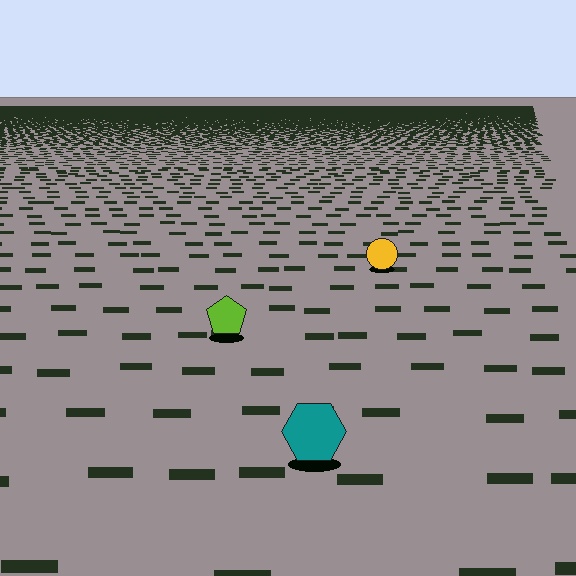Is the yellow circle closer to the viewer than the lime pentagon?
No. The lime pentagon is closer — you can tell from the texture gradient: the ground texture is coarser near it.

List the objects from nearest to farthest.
From nearest to farthest: the teal hexagon, the lime pentagon, the yellow circle.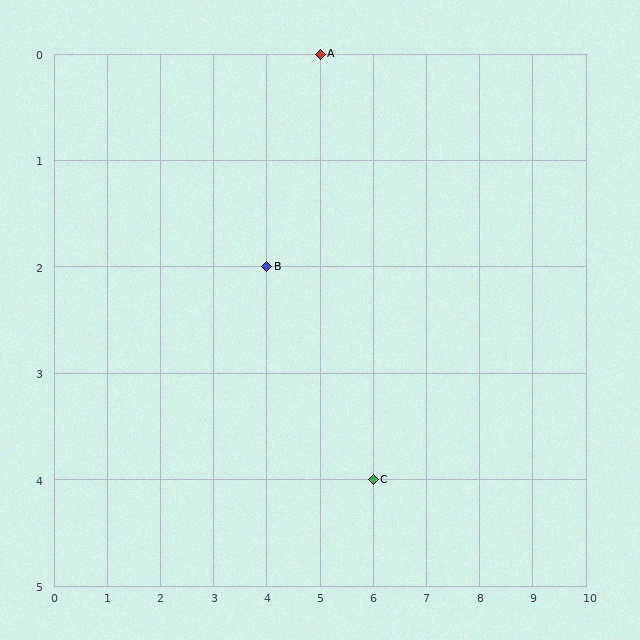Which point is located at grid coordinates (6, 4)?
Point C is at (6, 4).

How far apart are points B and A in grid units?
Points B and A are 1 column and 2 rows apart (about 2.2 grid units diagonally).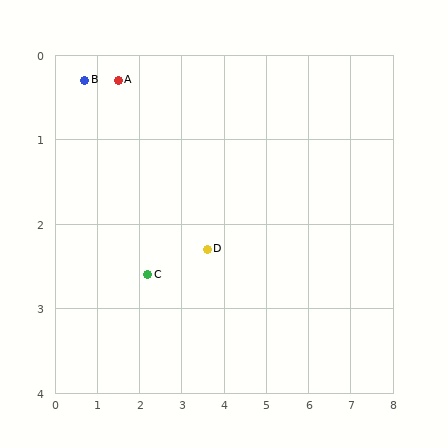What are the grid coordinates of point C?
Point C is at approximately (2.2, 2.6).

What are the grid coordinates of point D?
Point D is at approximately (3.6, 2.3).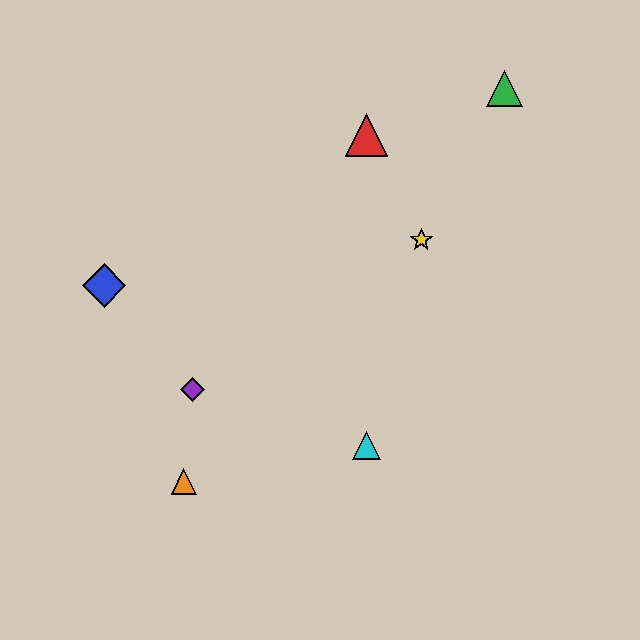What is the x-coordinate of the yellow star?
The yellow star is at x≈421.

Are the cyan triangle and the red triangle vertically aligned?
Yes, both are at x≈367.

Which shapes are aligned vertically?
The red triangle, the cyan triangle are aligned vertically.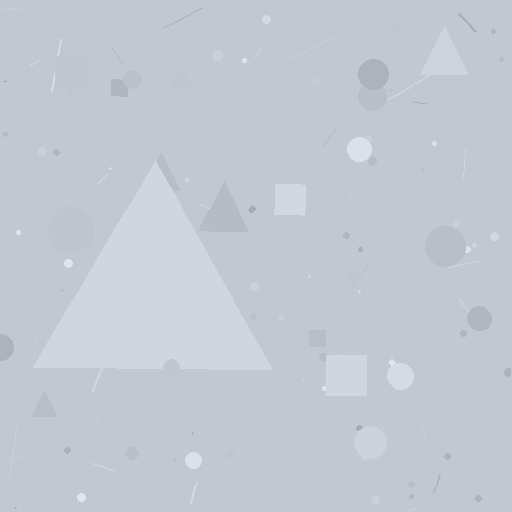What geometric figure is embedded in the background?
A triangle is embedded in the background.